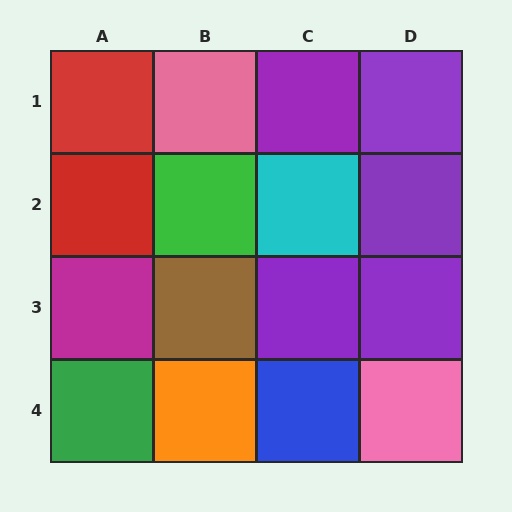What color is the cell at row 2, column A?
Red.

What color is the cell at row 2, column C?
Cyan.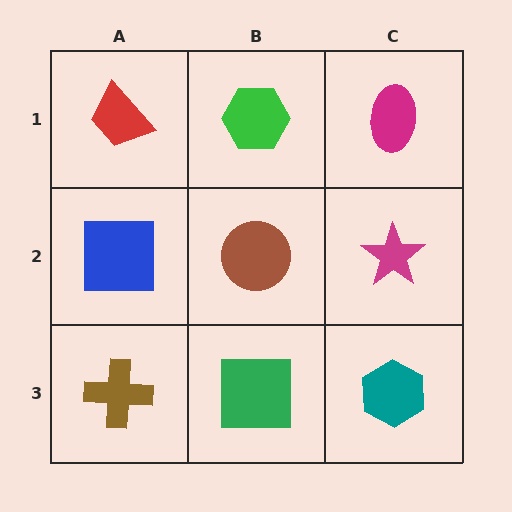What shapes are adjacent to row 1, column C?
A magenta star (row 2, column C), a green hexagon (row 1, column B).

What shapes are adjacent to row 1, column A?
A blue square (row 2, column A), a green hexagon (row 1, column B).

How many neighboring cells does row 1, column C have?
2.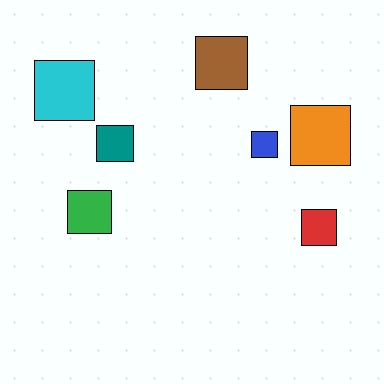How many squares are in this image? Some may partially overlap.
There are 7 squares.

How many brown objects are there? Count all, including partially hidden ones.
There is 1 brown object.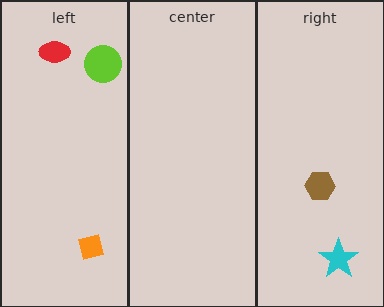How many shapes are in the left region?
3.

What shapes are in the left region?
The orange square, the red ellipse, the lime circle.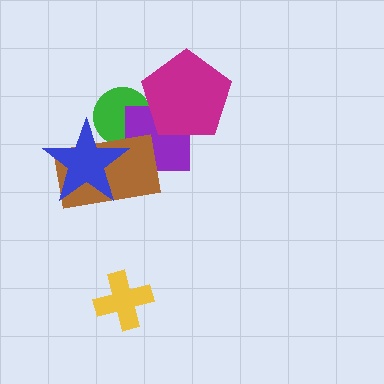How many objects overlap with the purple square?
3 objects overlap with the purple square.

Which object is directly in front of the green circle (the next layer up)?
The purple square is directly in front of the green circle.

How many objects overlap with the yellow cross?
0 objects overlap with the yellow cross.